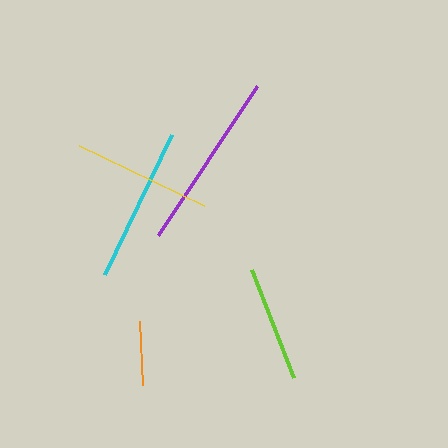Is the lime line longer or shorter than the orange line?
The lime line is longer than the orange line.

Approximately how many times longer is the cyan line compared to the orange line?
The cyan line is approximately 2.4 times the length of the orange line.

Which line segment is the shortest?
The orange line is the shortest at approximately 64 pixels.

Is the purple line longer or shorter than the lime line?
The purple line is longer than the lime line.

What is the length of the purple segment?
The purple segment is approximately 179 pixels long.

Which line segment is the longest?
The purple line is the longest at approximately 179 pixels.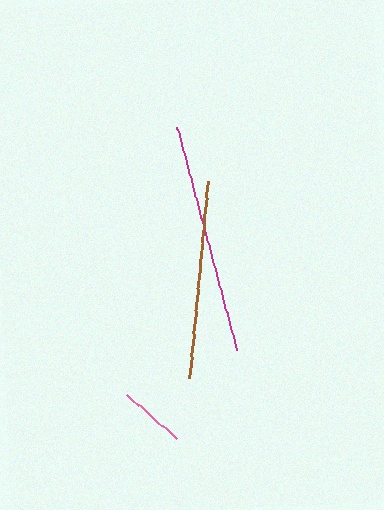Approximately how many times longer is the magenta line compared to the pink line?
The magenta line is approximately 3.5 times the length of the pink line.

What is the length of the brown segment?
The brown segment is approximately 198 pixels long.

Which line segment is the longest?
The magenta line is the longest at approximately 231 pixels.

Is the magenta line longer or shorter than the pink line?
The magenta line is longer than the pink line.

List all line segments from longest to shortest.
From longest to shortest: magenta, brown, pink.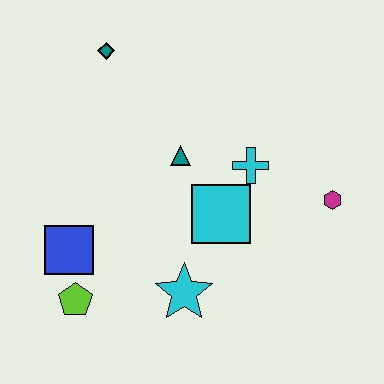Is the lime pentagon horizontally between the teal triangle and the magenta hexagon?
No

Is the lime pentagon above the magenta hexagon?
No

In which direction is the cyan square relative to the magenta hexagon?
The cyan square is to the left of the magenta hexagon.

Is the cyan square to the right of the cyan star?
Yes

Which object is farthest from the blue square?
The magenta hexagon is farthest from the blue square.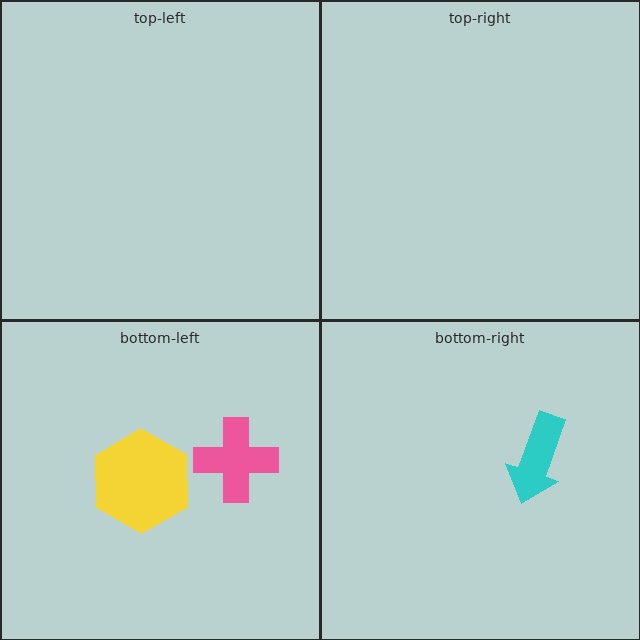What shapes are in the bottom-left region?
The pink cross, the yellow hexagon.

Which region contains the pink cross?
The bottom-left region.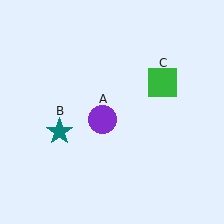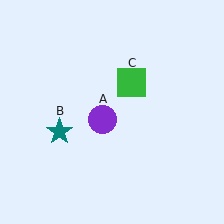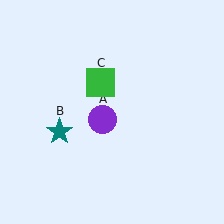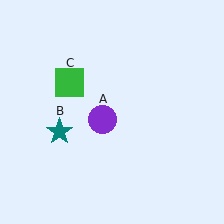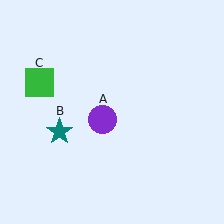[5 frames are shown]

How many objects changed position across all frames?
1 object changed position: green square (object C).